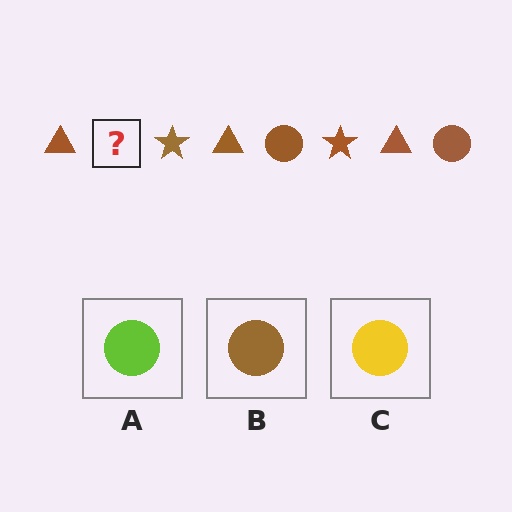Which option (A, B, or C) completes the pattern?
B.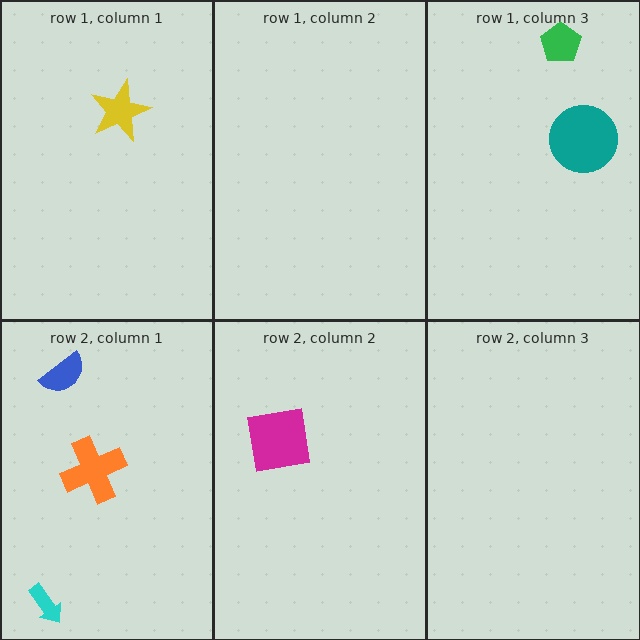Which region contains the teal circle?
The row 1, column 3 region.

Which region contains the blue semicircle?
The row 2, column 1 region.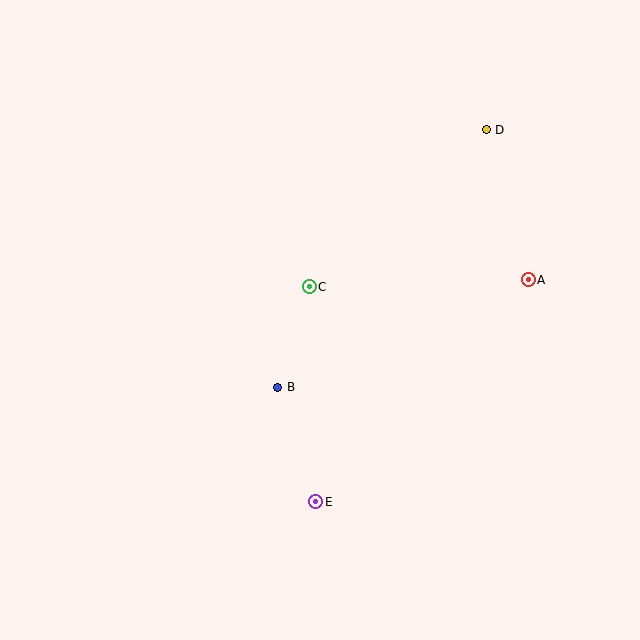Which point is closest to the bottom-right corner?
Point E is closest to the bottom-right corner.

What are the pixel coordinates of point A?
Point A is at (528, 280).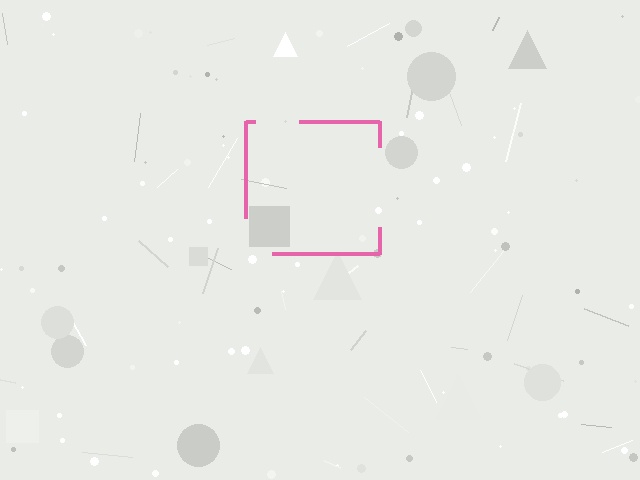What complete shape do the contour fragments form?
The contour fragments form a square.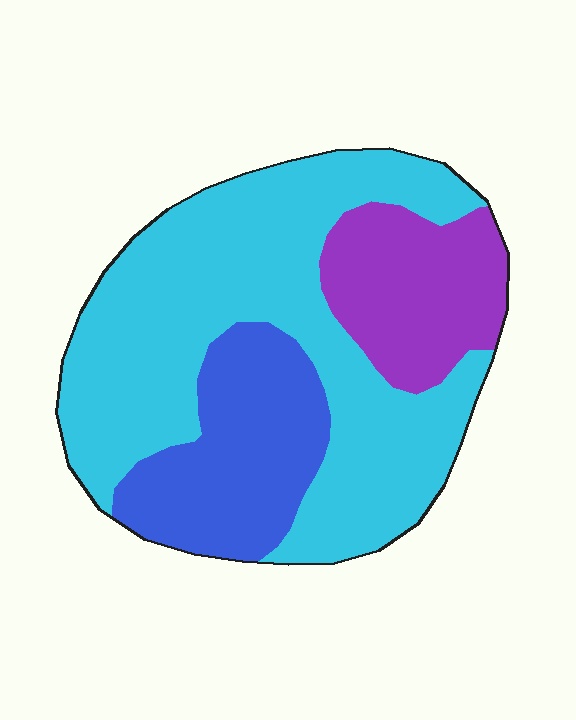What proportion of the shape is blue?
Blue takes up about one fifth (1/5) of the shape.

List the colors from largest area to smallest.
From largest to smallest: cyan, blue, purple.